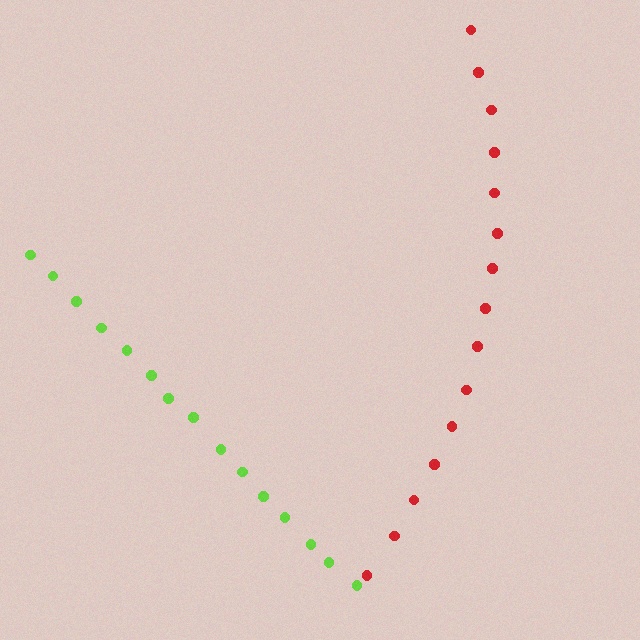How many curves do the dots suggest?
There are 2 distinct paths.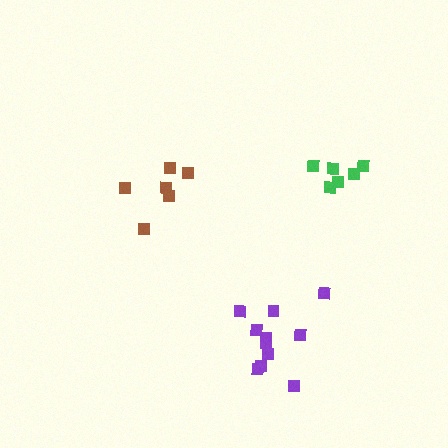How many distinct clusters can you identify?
There are 3 distinct clusters.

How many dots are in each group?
Group 1: 11 dots, Group 2: 6 dots, Group 3: 6 dots (23 total).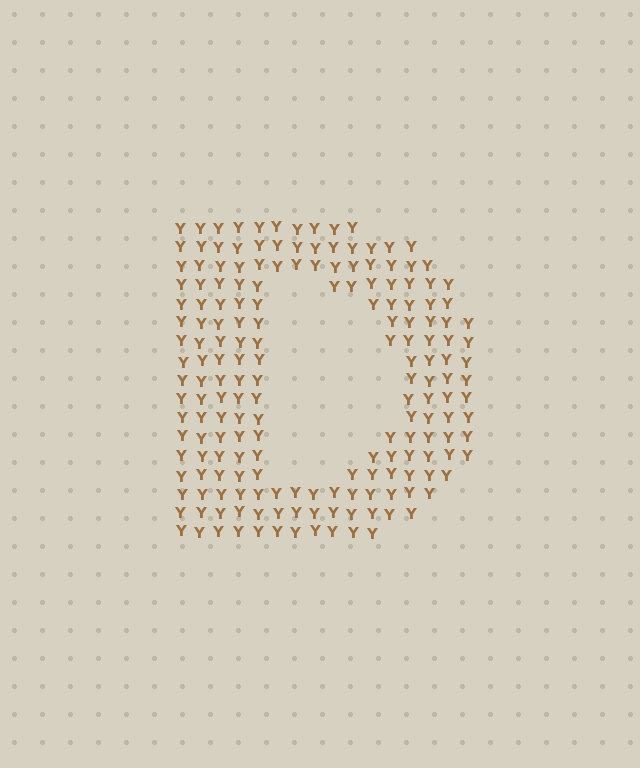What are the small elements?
The small elements are letter Y's.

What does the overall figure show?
The overall figure shows the letter D.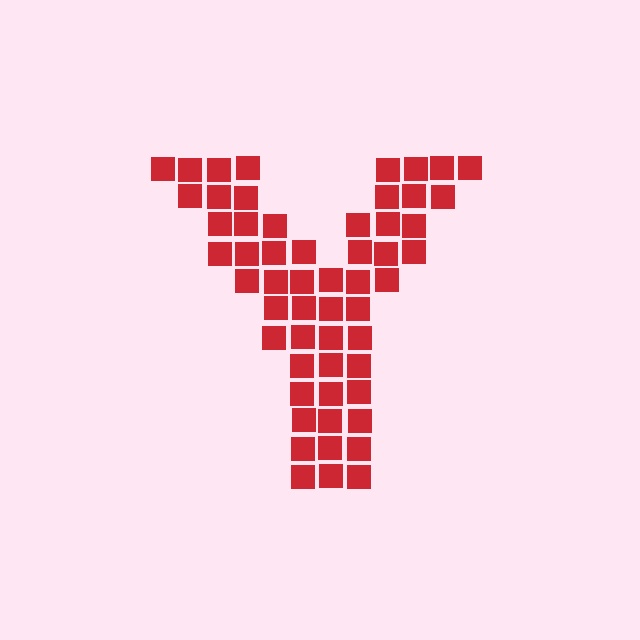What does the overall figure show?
The overall figure shows the letter Y.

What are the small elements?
The small elements are squares.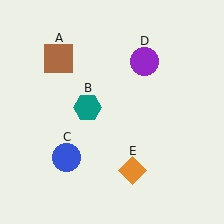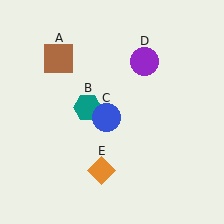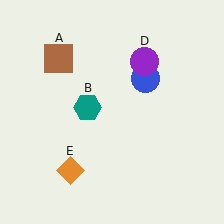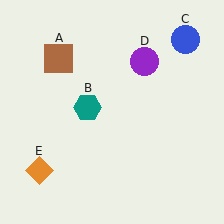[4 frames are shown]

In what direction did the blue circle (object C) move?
The blue circle (object C) moved up and to the right.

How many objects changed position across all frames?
2 objects changed position: blue circle (object C), orange diamond (object E).